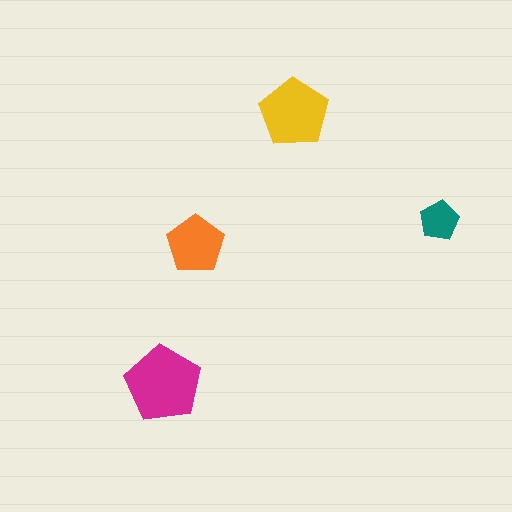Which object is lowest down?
The magenta pentagon is bottommost.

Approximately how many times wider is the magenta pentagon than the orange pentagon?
About 1.5 times wider.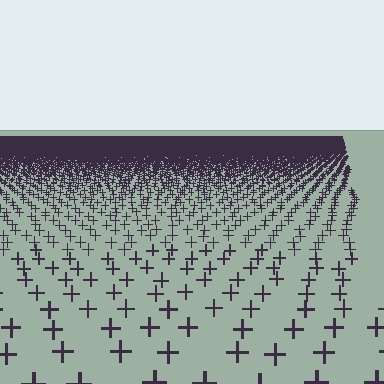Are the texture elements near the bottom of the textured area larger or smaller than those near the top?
Larger. Near the bottom, elements are closer to the viewer and appear at a bigger on-screen size.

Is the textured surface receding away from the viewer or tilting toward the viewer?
The surface is receding away from the viewer. Texture elements get smaller and denser toward the top.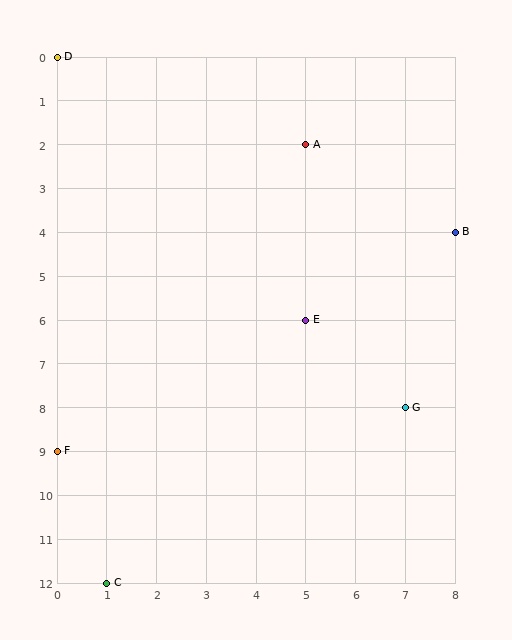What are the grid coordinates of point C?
Point C is at grid coordinates (1, 12).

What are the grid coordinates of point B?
Point B is at grid coordinates (8, 4).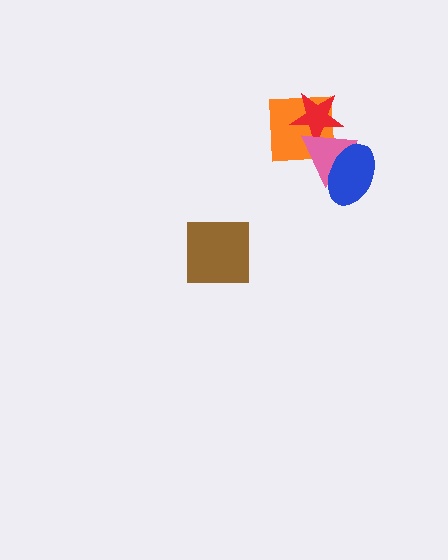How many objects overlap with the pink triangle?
3 objects overlap with the pink triangle.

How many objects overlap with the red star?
2 objects overlap with the red star.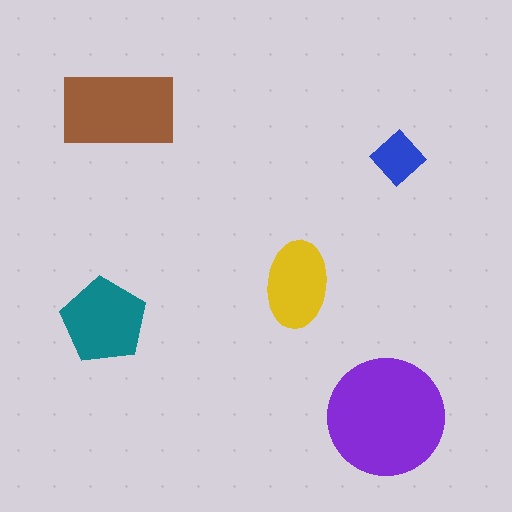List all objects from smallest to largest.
The blue diamond, the yellow ellipse, the teal pentagon, the brown rectangle, the purple circle.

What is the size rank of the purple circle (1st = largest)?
1st.